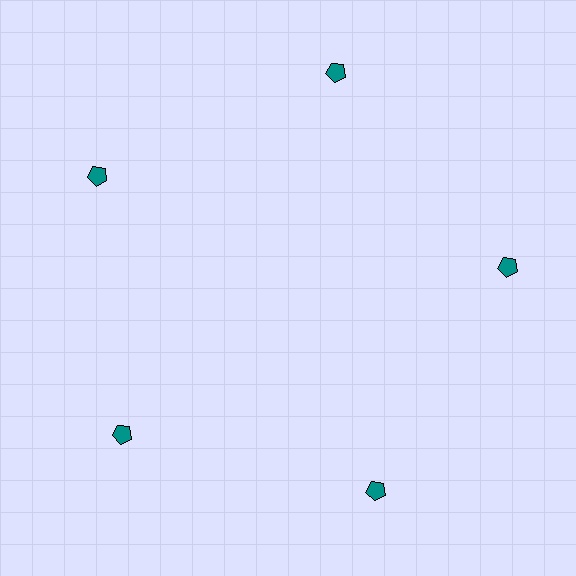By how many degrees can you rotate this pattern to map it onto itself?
The pattern maps onto itself every 72 degrees of rotation.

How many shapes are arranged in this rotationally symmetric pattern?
There are 5 shapes, arranged in 5 groups of 1.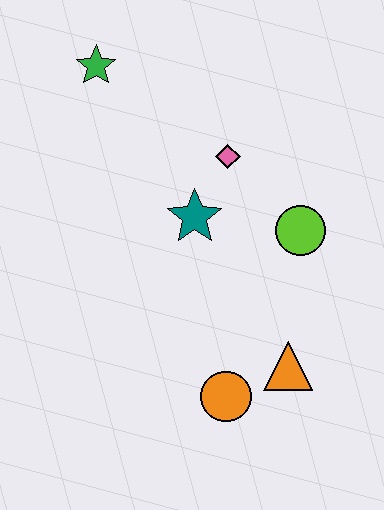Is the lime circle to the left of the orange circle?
No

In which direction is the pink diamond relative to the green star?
The pink diamond is to the right of the green star.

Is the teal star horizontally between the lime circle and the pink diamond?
No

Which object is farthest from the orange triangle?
The green star is farthest from the orange triangle.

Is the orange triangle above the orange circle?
Yes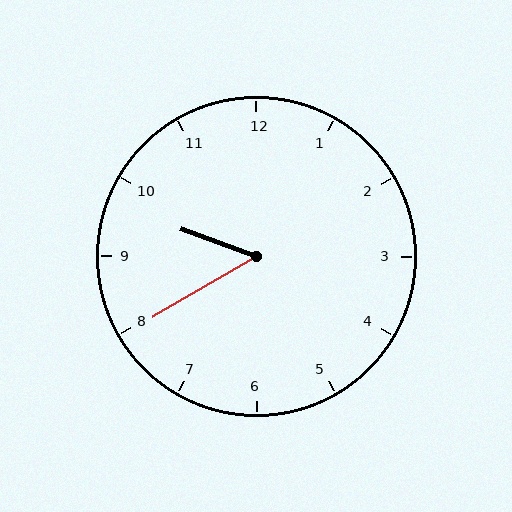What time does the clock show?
9:40.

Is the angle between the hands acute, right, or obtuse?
It is acute.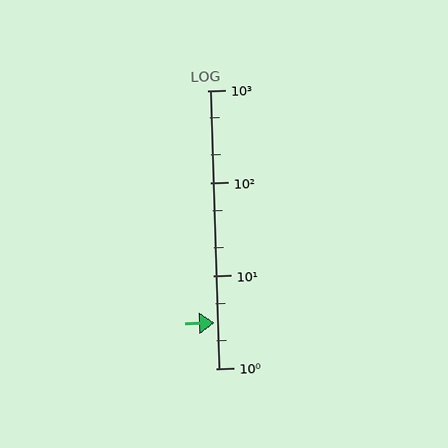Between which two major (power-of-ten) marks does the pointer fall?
The pointer is between 1 and 10.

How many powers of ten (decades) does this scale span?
The scale spans 3 decades, from 1 to 1000.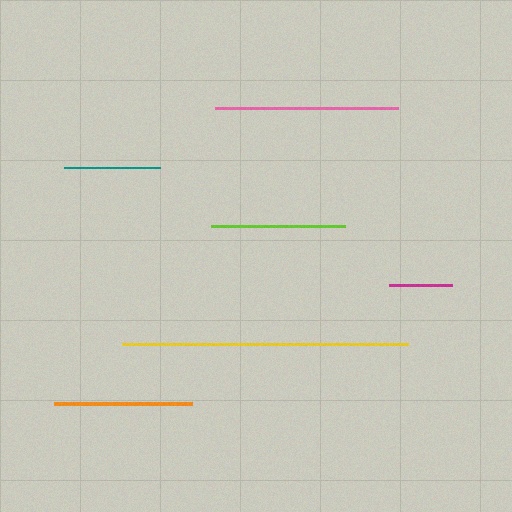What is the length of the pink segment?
The pink segment is approximately 182 pixels long.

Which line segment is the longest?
The yellow line is the longest at approximately 286 pixels.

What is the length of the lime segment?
The lime segment is approximately 135 pixels long.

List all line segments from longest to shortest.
From longest to shortest: yellow, pink, orange, lime, teal, magenta.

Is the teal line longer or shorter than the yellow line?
The yellow line is longer than the teal line.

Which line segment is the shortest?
The magenta line is the shortest at approximately 63 pixels.